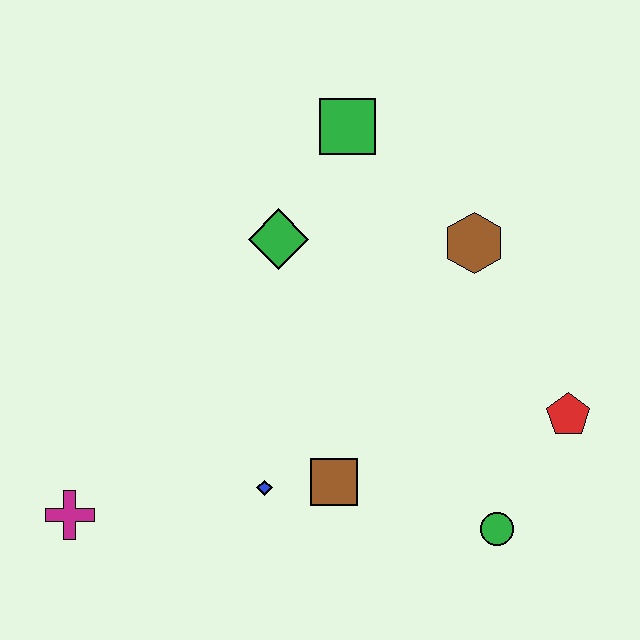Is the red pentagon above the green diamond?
No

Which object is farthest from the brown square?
The green square is farthest from the brown square.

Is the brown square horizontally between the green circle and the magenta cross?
Yes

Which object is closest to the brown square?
The blue diamond is closest to the brown square.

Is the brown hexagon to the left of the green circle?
Yes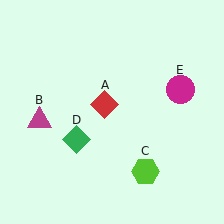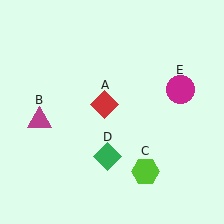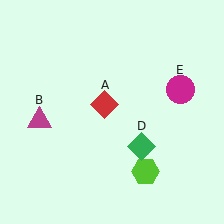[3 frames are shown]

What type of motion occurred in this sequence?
The green diamond (object D) rotated counterclockwise around the center of the scene.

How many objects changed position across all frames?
1 object changed position: green diamond (object D).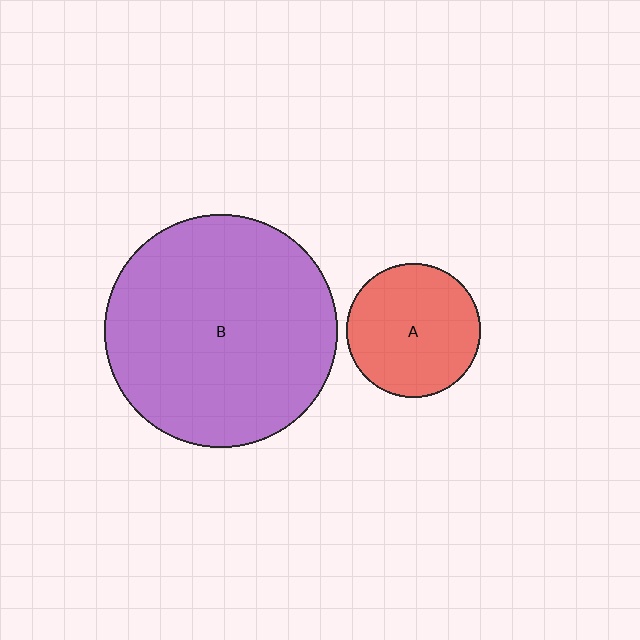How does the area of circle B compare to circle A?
Approximately 3.0 times.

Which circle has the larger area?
Circle B (purple).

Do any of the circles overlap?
No, none of the circles overlap.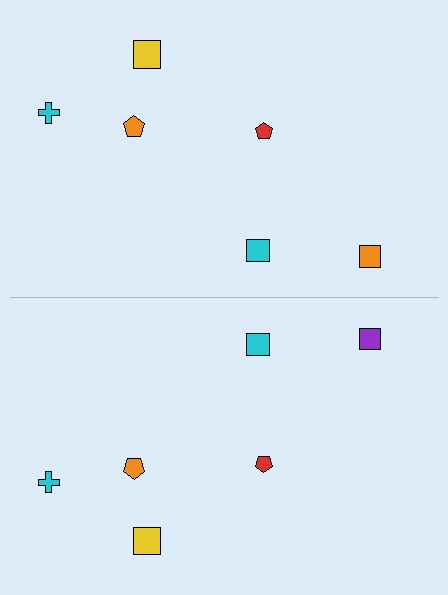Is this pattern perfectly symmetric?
No, the pattern is not perfectly symmetric. The purple square on the bottom side breaks the symmetry — its mirror counterpart is orange.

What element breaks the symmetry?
The purple square on the bottom side breaks the symmetry — its mirror counterpart is orange.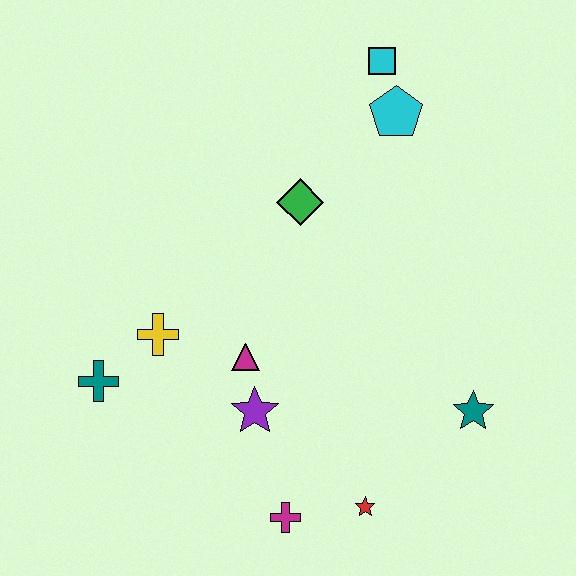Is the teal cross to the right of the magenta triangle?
No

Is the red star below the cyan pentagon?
Yes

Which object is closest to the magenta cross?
The red star is closest to the magenta cross.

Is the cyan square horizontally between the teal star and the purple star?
Yes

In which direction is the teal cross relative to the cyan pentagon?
The teal cross is to the left of the cyan pentagon.